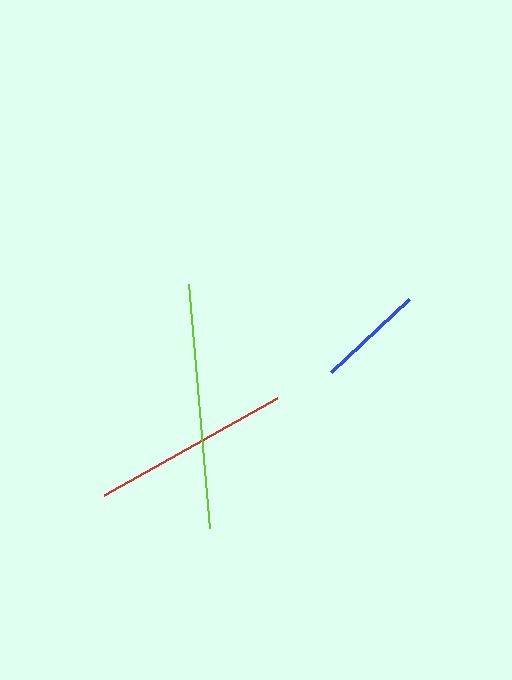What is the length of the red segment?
The red segment is approximately 199 pixels long.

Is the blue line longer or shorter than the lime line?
The lime line is longer than the blue line.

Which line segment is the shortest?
The blue line is the shortest at approximately 108 pixels.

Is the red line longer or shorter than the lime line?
The lime line is longer than the red line.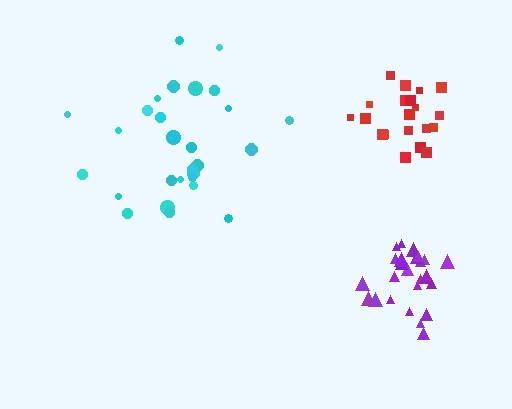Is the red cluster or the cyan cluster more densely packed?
Red.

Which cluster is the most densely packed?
Purple.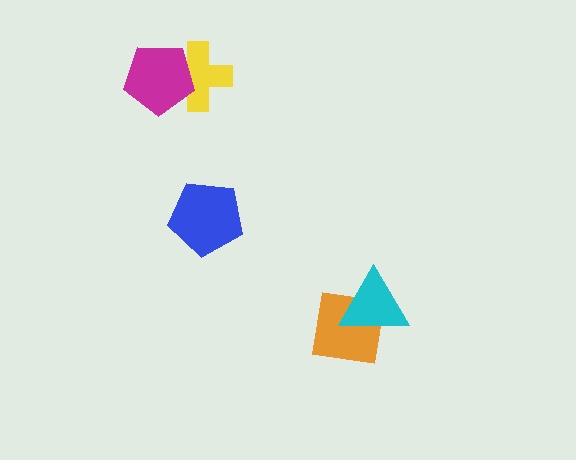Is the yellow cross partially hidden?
Yes, it is partially covered by another shape.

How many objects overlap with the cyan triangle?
1 object overlaps with the cyan triangle.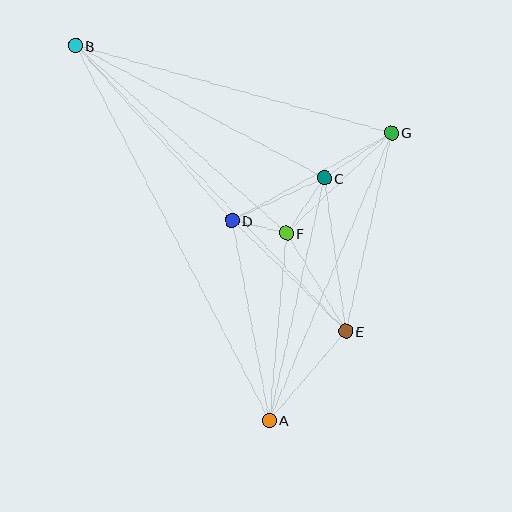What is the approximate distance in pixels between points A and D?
The distance between A and D is approximately 203 pixels.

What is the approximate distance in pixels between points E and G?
The distance between E and G is approximately 203 pixels.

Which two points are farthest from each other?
Points A and B are farthest from each other.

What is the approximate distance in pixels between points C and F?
The distance between C and F is approximately 67 pixels.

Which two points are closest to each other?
Points D and F are closest to each other.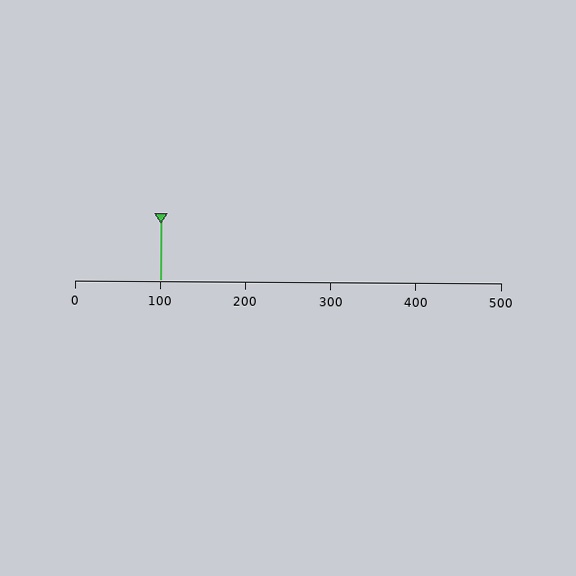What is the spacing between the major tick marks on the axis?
The major ticks are spaced 100 apart.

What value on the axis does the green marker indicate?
The marker indicates approximately 100.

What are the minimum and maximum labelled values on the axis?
The axis runs from 0 to 500.